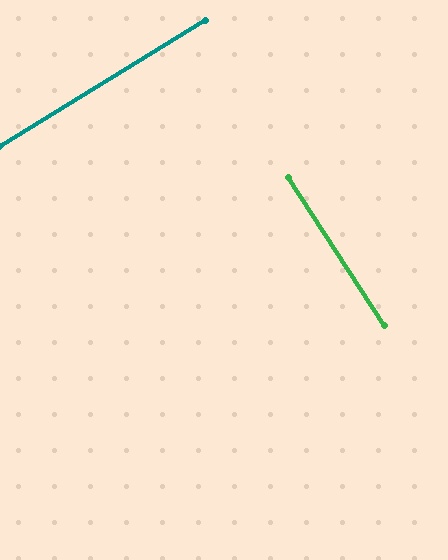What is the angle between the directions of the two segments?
Approximately 89 degrees.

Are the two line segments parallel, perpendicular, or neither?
Perpendicular — they meet at approximately 89°.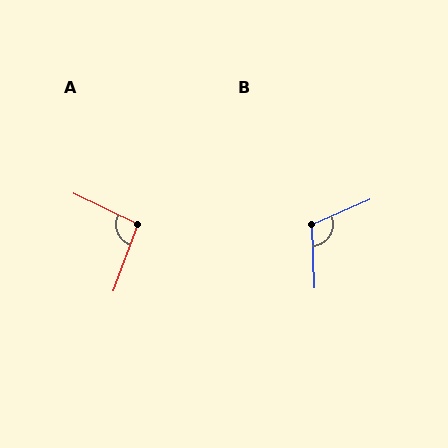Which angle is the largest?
B, at approximately 111 degrees.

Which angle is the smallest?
A, at approximately 95 degrees.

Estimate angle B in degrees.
Approximately 111 degrees.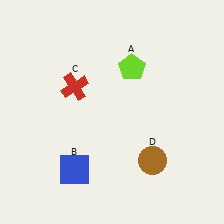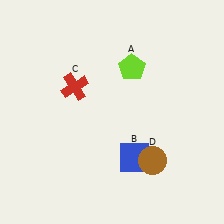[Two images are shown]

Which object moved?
The blue square (B) moved right.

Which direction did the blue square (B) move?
The blue square (B) moved right.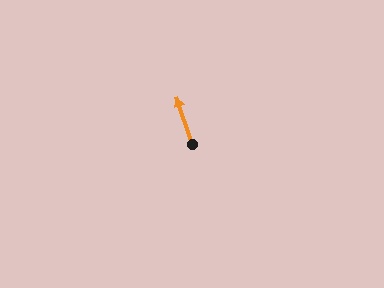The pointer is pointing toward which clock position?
Roughly 11 o'clock.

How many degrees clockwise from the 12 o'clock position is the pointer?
Approximately 342 degrees.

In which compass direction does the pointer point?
North.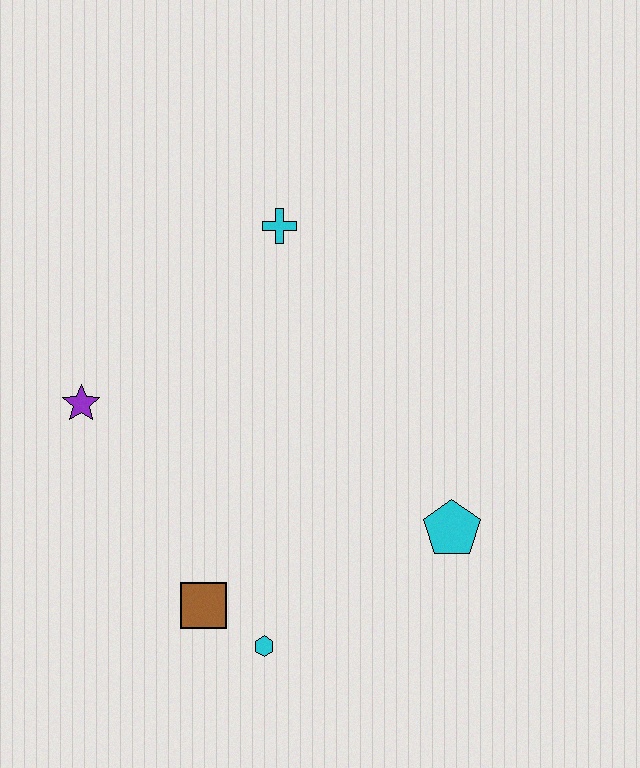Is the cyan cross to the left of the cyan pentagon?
Yes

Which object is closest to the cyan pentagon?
The cyan hexagon is closest to the cyan pentagon.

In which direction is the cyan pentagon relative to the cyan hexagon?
The cyan pentagon is to the right of the cyan hexagon.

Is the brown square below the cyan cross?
Yes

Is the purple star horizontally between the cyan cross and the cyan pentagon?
No